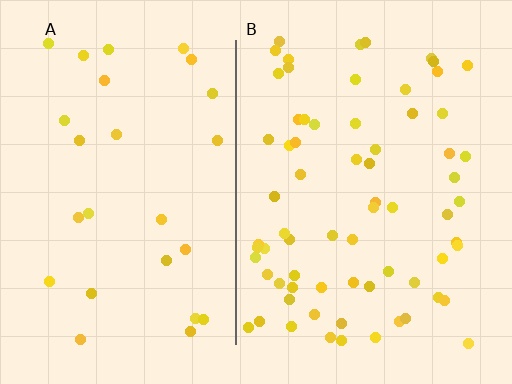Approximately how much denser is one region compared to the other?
Approximately 2.6× — region B over region A.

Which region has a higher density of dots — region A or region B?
B (the right).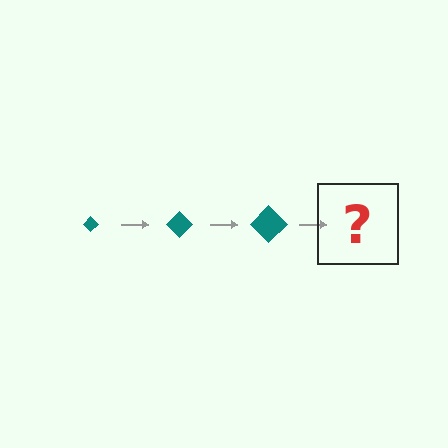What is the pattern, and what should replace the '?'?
The pattern is that the diamond gets progressively larger each step. The '?' should be a teal diamond, larger than the previous one.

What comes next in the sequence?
The next element should be a teal diamond, larger than the previous one.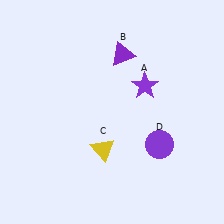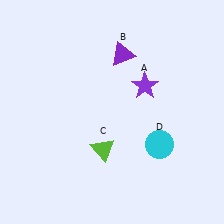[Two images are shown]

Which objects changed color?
C changed from yellow to lime. D changed from purple to cyan.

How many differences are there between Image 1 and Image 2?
There are 2 differences between the two images.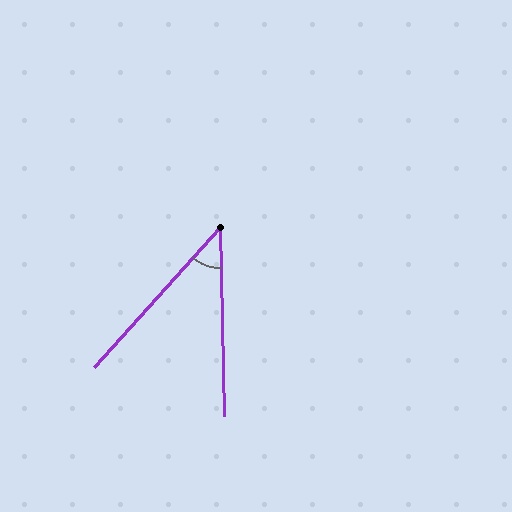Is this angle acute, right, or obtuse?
It is acute.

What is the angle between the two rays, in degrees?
Approximately 43 degrees.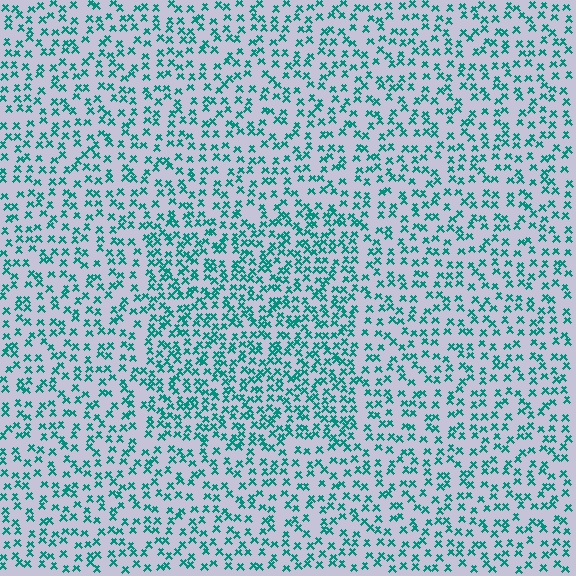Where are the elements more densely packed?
The elements are more densely packed inside the rectangle boundary.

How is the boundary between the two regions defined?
The boundary is defined by a change in element density (approximately 1.6x ratio). All elements are the same color, size, and shape.